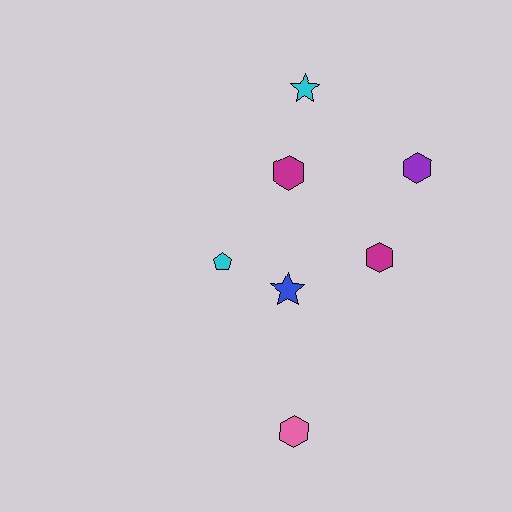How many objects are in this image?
There are 7 objects.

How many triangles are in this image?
There are no triangles.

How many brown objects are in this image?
There are no brown objects.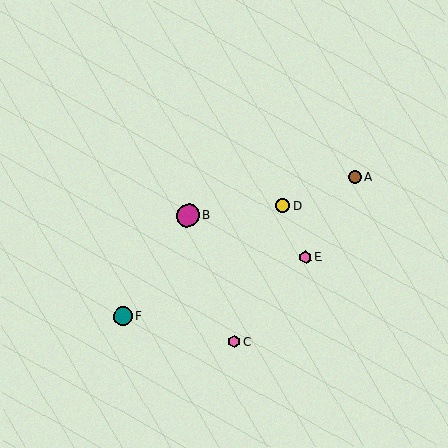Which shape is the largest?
The magenta circle (labeled B) is the largest.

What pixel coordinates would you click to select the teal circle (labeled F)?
Click at (123, 316) to select the teal circle F.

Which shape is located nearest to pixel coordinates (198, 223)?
The magenta circle (labeled B) at (187, 215) is nearest to that location.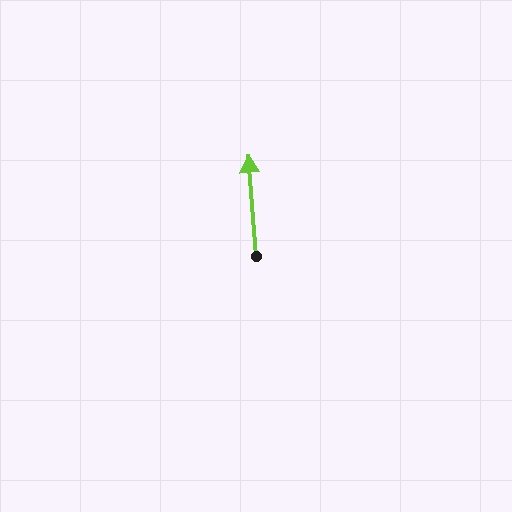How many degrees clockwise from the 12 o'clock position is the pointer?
Approximately 356 degrees.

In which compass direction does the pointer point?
North.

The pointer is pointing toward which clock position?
Roughly 12 o'clock.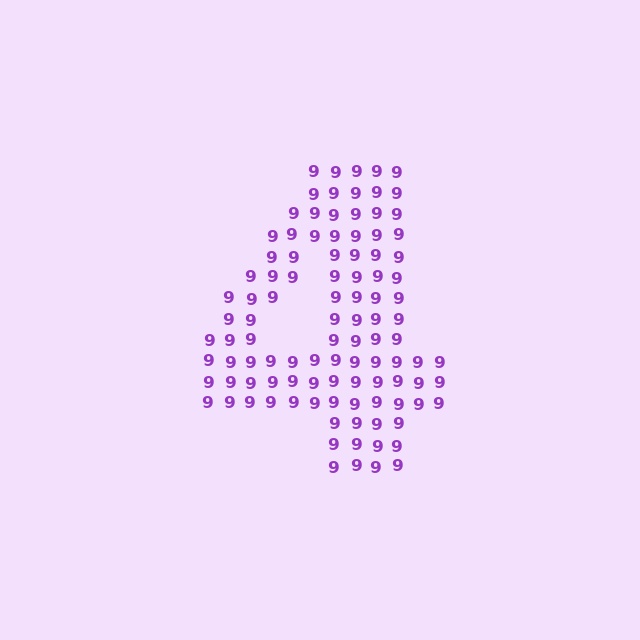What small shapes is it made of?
It is made of small digit 9's.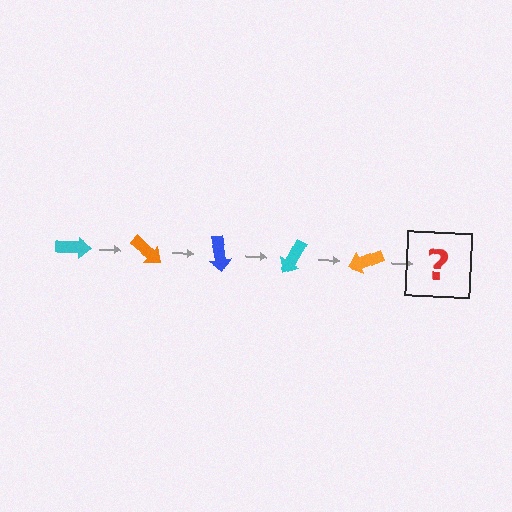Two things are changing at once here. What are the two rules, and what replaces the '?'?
The two rules are that it rotates 40 degrees each step and the color cycles through cyan, orange, and blue. The '?' should be a blue arrow, rotated 200 degrees from the start.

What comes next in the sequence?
The next element should be a blue arrow, rotated 200 degrees from the start.